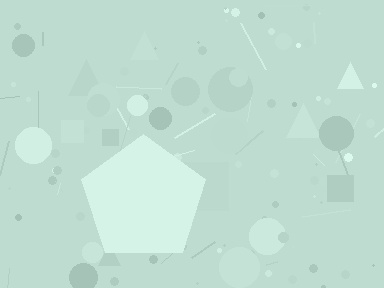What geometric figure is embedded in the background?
A pentagon is embedded in the background.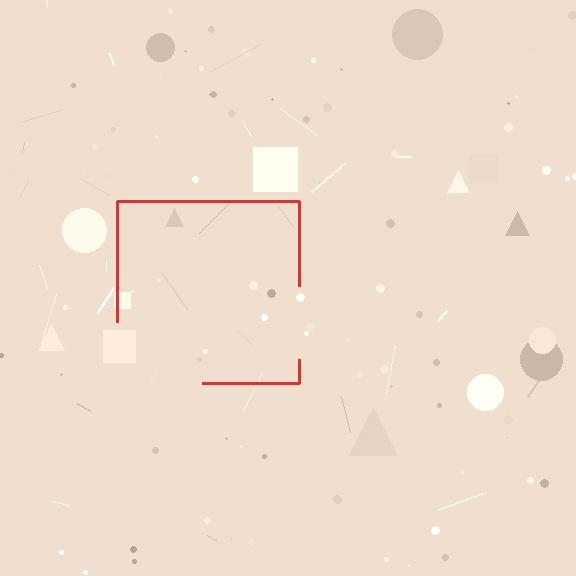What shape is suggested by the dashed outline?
The dashed outline suggests a square.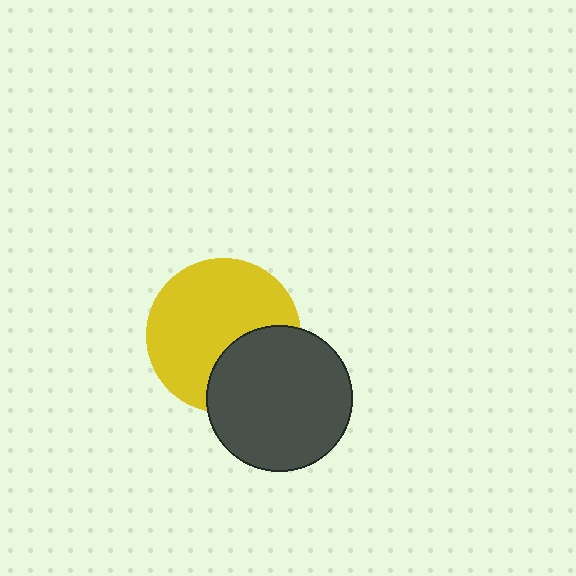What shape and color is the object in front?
The object in front is a dark gray circle.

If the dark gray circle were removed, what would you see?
You would see the complete yellow circle.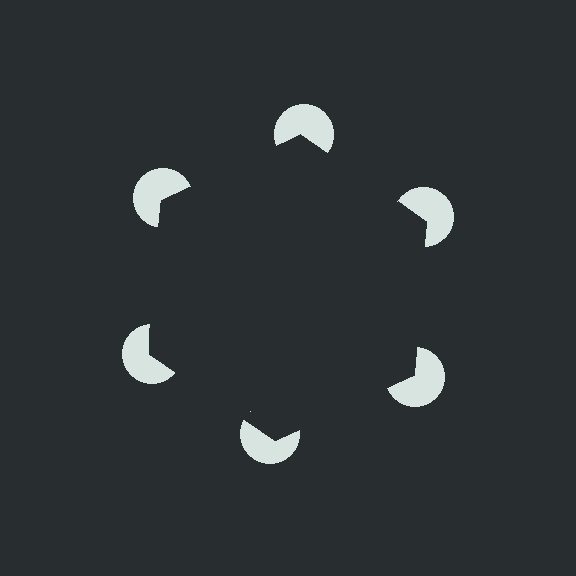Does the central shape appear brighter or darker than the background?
It typically appears slightly darker than the background, even though no actual brightness change is drawn.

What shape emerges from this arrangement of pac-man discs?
An illusory hexagon — its edges are inferred from the aligned wedge cuts in the pac-man discs, not physically drawn.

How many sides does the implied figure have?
6 sides.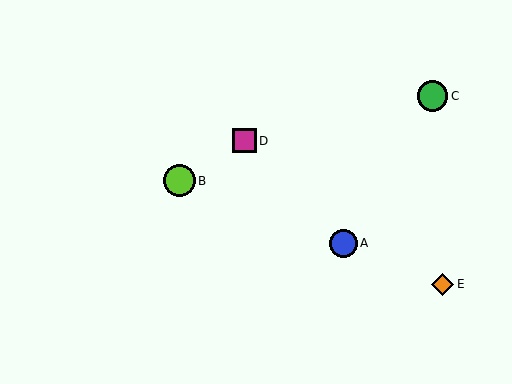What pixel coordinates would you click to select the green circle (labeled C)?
Click at (433, 96) to select the green circle C.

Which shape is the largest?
The lime circle (labeled B) is the largest.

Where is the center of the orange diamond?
The center of the orange diamond is at (443, 284).